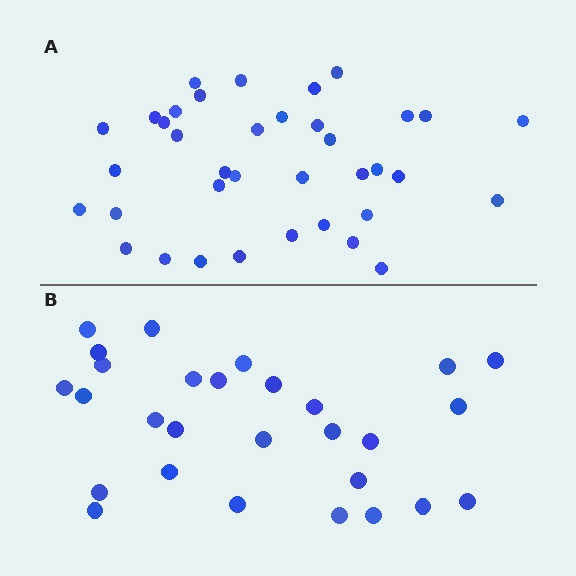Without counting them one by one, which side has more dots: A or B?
Region A (the top region) has more dots.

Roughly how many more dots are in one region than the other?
Region A has roughly 8 or so more dots than region B.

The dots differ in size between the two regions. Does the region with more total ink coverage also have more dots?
No. Region B has more total ink coverage because its dots are larger, but region A actually contains more individual dots. Total area can be misleading — the number of items is what matters here.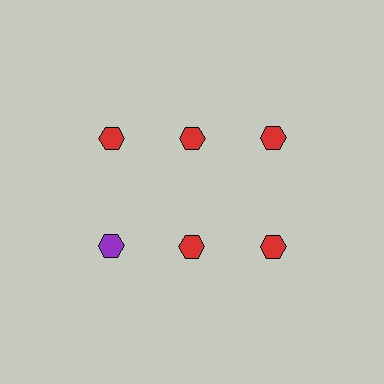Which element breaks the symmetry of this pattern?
The purple hexagon in the second row, leftmost column breaks the symmetry. All other shapes are red hexagons.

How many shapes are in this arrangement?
There are 6 shapes arranged in a grid pattern.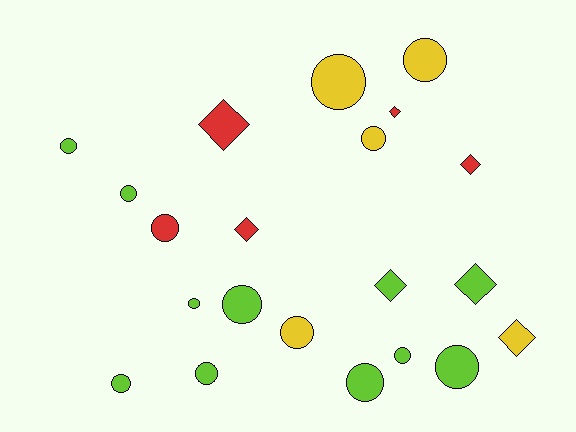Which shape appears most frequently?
Circle, with 14 objects.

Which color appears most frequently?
Lime, with 11 objects.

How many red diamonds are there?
There are 4 red diamonds.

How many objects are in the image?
There are 21 objects.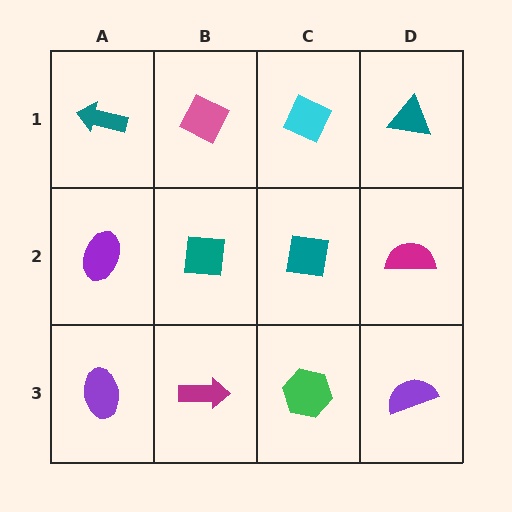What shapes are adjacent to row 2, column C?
A cyan diamond (row 1, column C), a green hexagon (row 3, column C), a teal square (row 2, column B), a magenta semicircle (row 2, column D).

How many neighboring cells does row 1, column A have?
2.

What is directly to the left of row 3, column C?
A magenta arrow.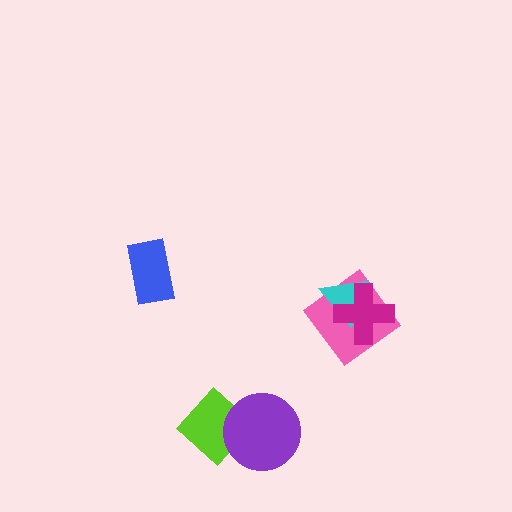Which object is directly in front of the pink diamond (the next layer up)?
The cyan triangle is directly in front of the pink diamond.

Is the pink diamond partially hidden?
Yes, it is partially covered by another shape.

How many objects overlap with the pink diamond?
2 objects overlap with the pink diamond.